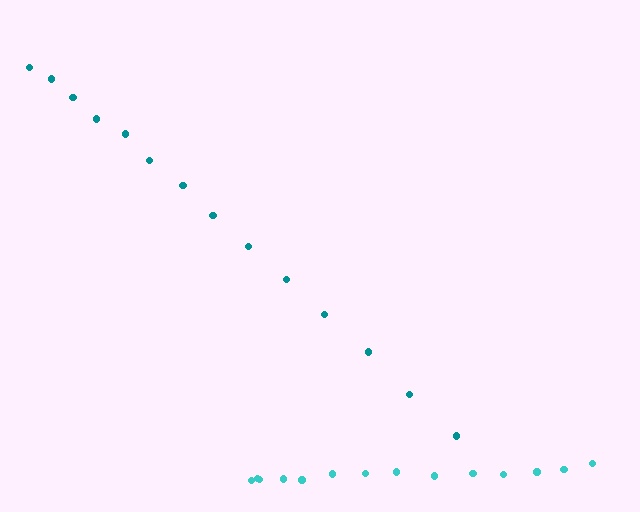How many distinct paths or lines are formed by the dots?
There are 2 distinct paths.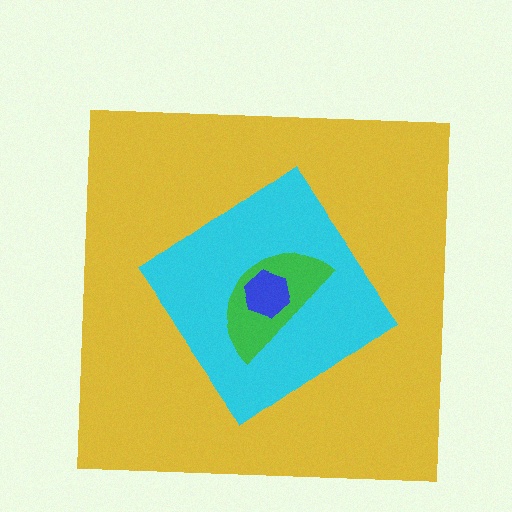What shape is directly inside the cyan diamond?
The green semicircle.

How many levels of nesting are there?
4.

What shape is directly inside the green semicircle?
The blue hexagon.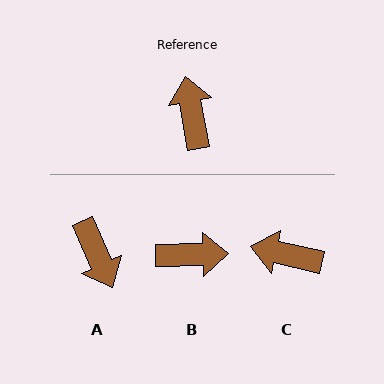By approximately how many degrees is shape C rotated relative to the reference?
Approximately 67 degrees counter-clockwise.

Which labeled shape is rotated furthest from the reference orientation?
A, about 165 degrees away.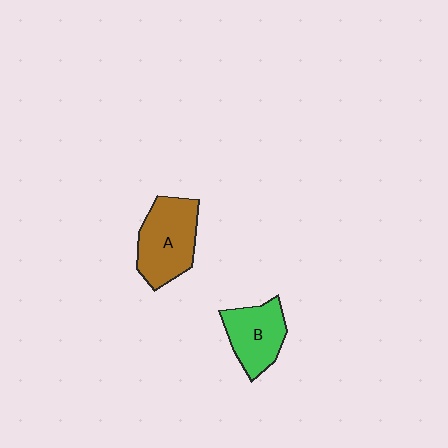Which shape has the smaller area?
Shape B (green).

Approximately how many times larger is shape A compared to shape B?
Approximately 1.3 times.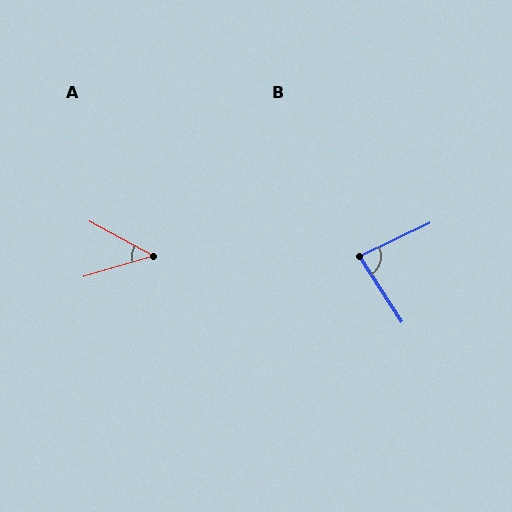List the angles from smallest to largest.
A (45°), B (82°).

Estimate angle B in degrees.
Approximately 82 degrees.